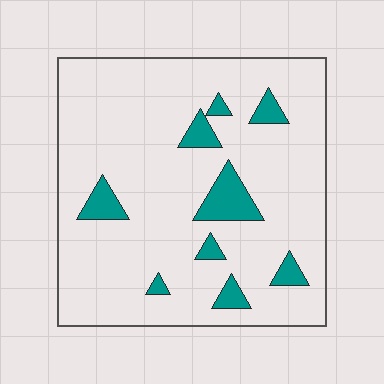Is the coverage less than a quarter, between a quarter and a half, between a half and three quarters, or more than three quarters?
Less than a quarter.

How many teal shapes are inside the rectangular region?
9.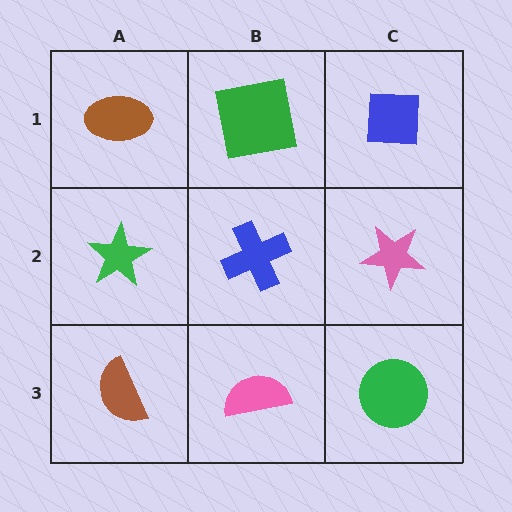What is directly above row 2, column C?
A blue square.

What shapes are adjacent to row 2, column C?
A blue square (row 1, column C), a green circle (row 3, column C), a blue cross (row 2, column B).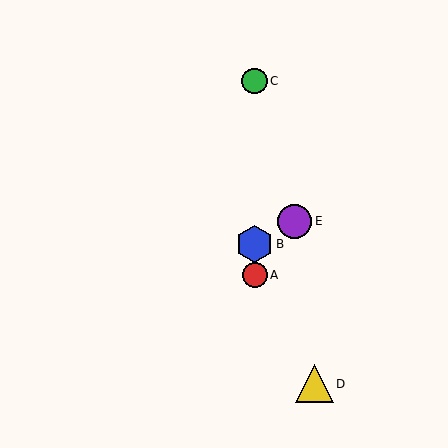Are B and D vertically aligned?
No, B is at x≈255 and D is at x≈314.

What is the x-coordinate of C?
Object C is at x≈255.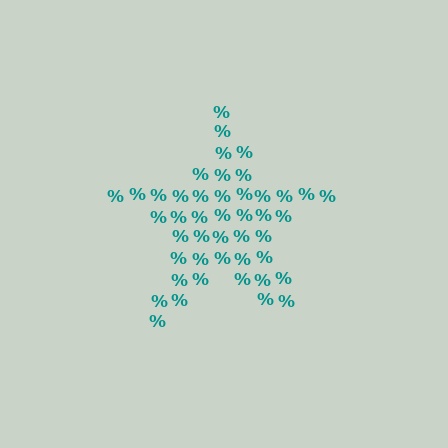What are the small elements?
The small elements are percent signs.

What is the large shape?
The large shape is a star.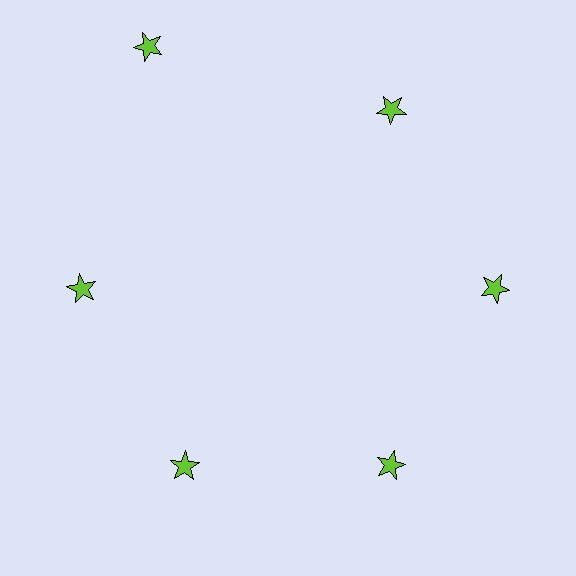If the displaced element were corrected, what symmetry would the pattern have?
It would have 6-fold rotational symmetry — the pattern would map onto itself every 60 degrees.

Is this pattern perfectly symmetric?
No. The 6 lime stars are arranged in a ring, but one element near the 11 o'clock position is pushed outward from the center, breaking the 6-fold rotational symmetry.